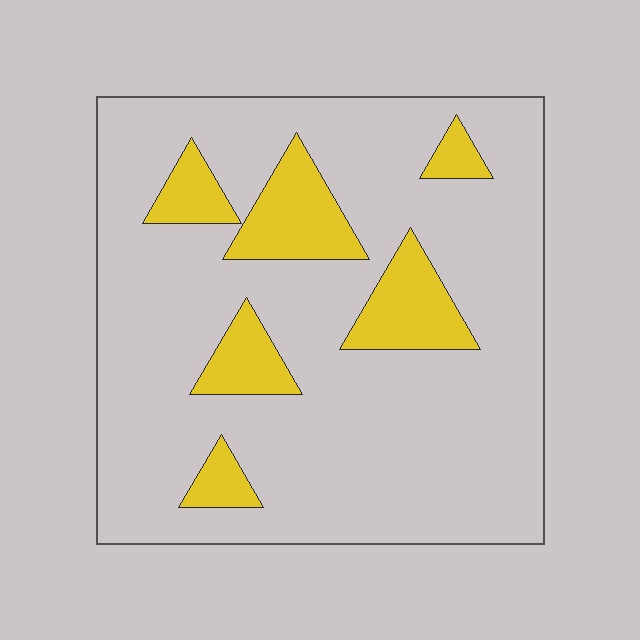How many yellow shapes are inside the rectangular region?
6.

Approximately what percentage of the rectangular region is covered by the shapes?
Approximately 15%.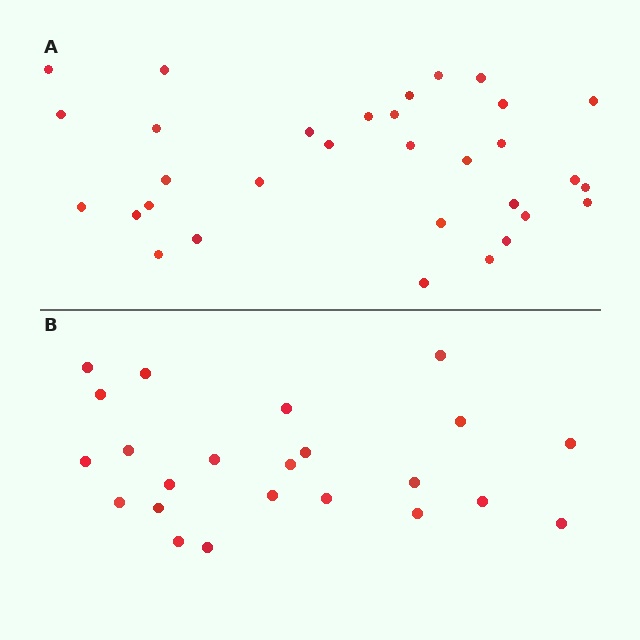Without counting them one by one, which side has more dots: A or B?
Region A (the top region) has more dots.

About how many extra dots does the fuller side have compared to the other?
Region A has roughly 8 or so more dots than region B.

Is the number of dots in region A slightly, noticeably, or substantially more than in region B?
Region A has noticeably more, but not dramatically so. The ratio is roughly 1.4 to 1.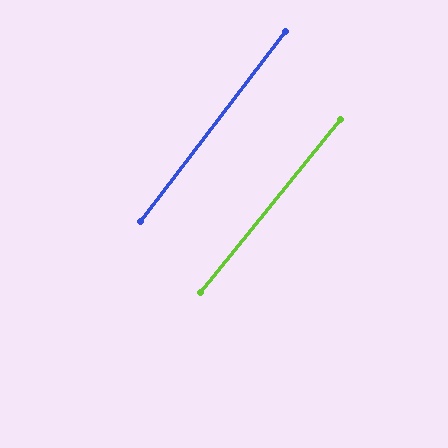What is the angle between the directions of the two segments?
Approximately 2 degrees.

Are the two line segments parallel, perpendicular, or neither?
Parallel — their directions differ by only 1.7°.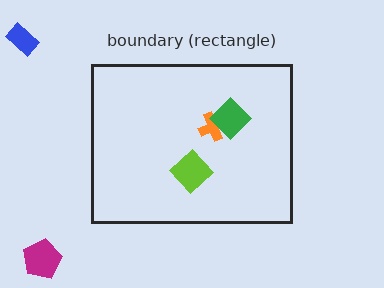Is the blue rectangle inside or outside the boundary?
Outside.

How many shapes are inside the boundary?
3 inside, 2 outside.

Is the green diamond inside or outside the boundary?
Inside.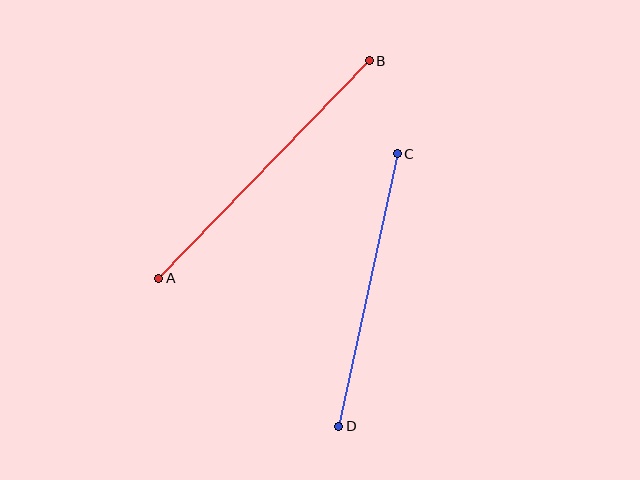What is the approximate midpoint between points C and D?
The midpoint is at approximately (368, 290) pixels.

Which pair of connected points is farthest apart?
Points A and B are farthest apart.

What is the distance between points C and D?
The distance is approximately 279 pixels.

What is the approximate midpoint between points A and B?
The midpoint is at approximately (264, 169) pixels.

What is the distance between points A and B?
The distance is approximately 303 pixels.